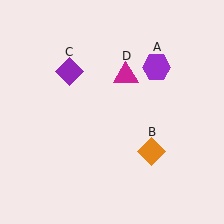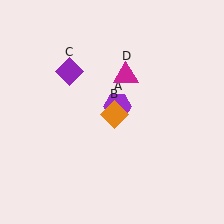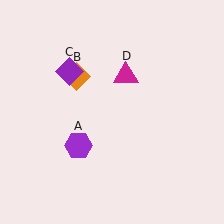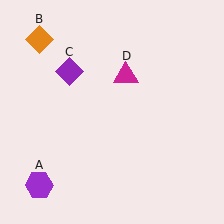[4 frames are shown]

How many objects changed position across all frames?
2 objects changed position: purple hexagon (object A), orange diamond (object B).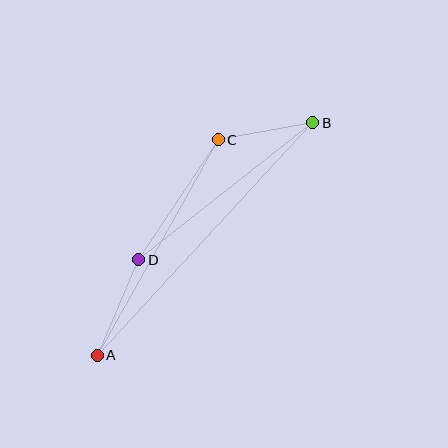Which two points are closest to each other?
Points B and C are closest to each other.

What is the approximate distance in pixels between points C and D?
The distance between C and D is approximately 144 pixels.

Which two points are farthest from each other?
Points A and B are farthest from each other.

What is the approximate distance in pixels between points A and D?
The distance between A and D is approximately 104 pixels.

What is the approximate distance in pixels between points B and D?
The distance between B and D is approximately 222 pixels.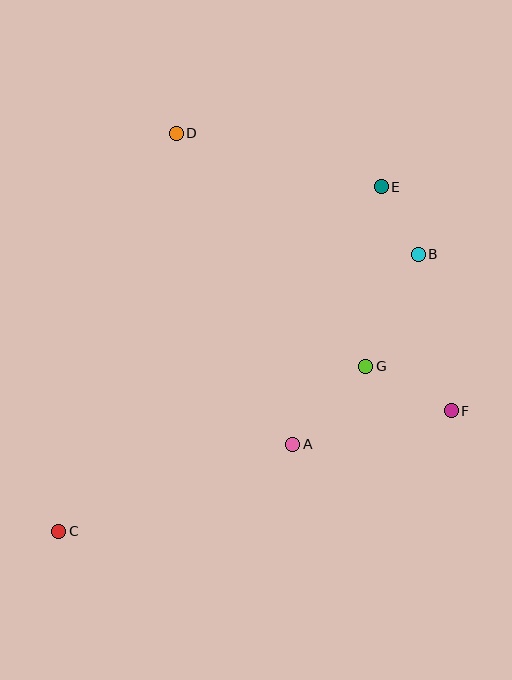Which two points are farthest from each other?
Points C and E are farthest from each other.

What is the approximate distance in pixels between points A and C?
The distance between A and C is approximately 249 pixels.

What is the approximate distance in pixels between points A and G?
The distance between A and G is approximately 107 pixels.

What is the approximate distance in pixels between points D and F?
The distance between D and F is approximately 391 pixels.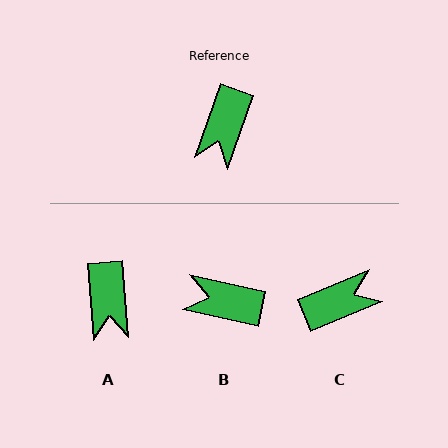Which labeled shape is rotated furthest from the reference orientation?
C, about 132 degrees away.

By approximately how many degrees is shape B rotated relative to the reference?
Approximately 83 degrees clockwise.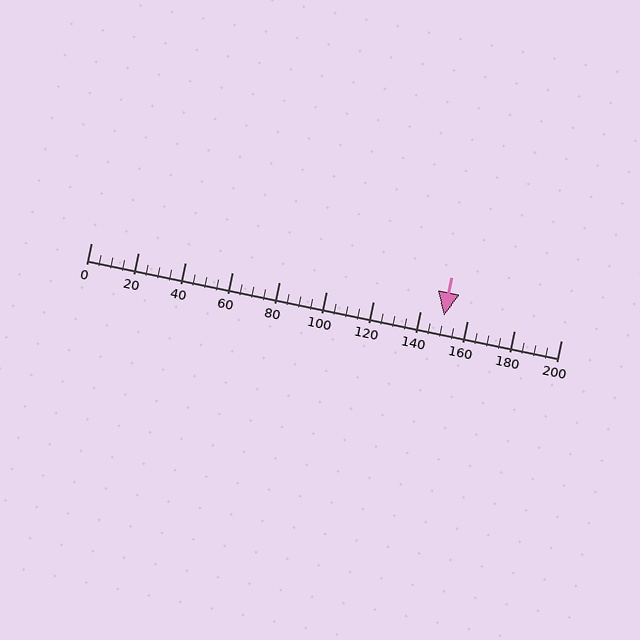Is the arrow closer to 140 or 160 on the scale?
The arrow is closer to 160.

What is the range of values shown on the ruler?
The ruler shows values from 0 to 200.